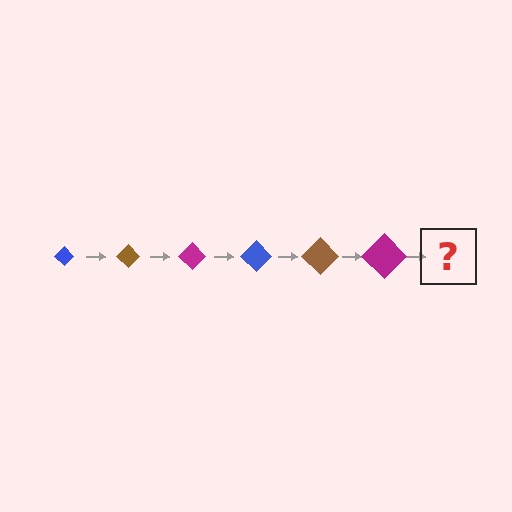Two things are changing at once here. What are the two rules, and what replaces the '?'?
The two rules are that the diamond grows larger each step and the color cycles through blue, brown, and magenta. The '?' should be a blue diamond, larger than the previous one.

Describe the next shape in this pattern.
It should be a blue diamond, larger than the previous one.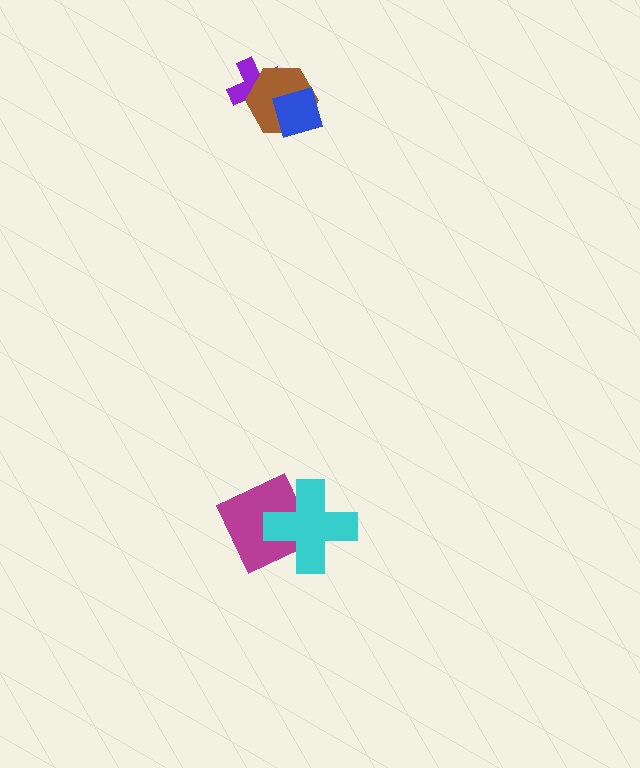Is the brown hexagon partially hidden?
Yes, it is partially covered by another shape.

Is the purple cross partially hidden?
Yes, it is partially covered by another shape.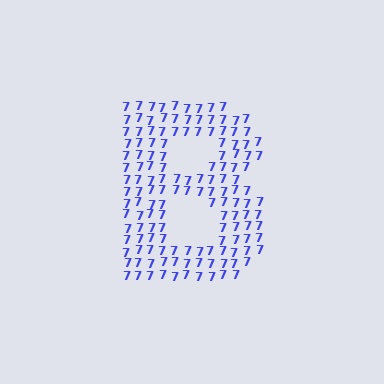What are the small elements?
The small elements are digit 7's.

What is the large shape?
The large shape is the letter B.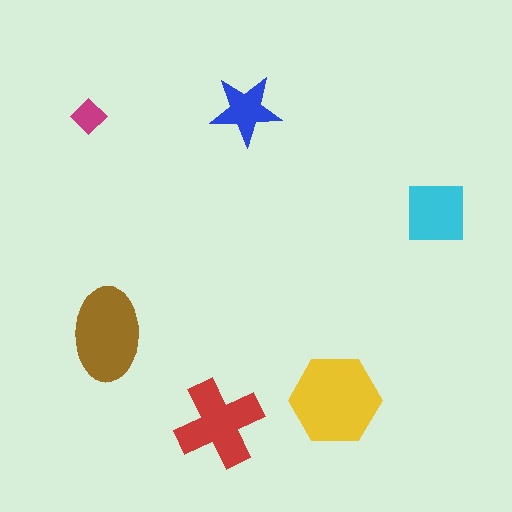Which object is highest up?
The blue star is topmost.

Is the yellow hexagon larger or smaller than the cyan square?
Larger.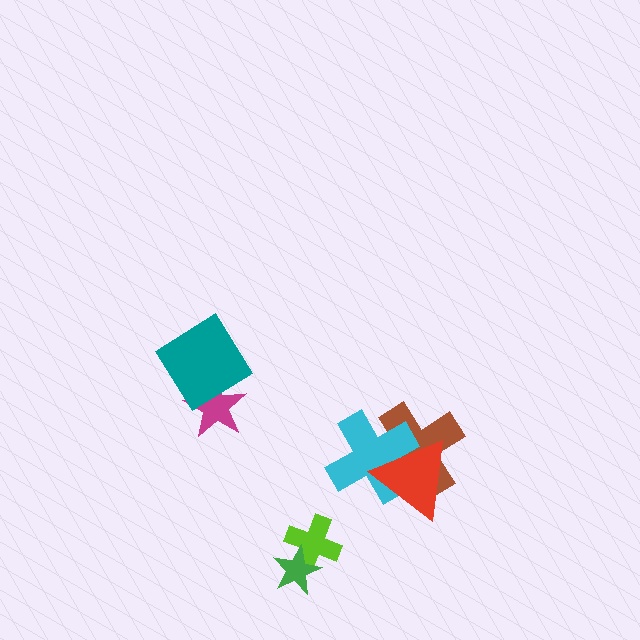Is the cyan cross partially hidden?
Yes, it is partially covered by another shape.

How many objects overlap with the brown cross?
2 objects overlap with the brown cross.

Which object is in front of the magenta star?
The teal diamond is in front of the magenta star.